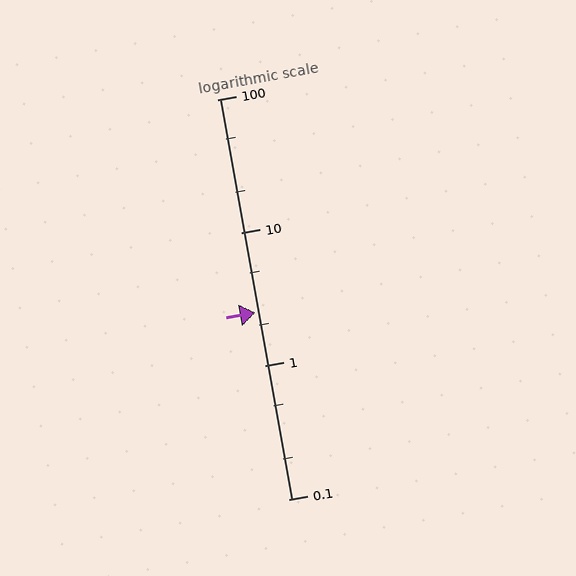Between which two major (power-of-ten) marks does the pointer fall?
The pointer is between 1 and 10.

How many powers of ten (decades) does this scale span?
The scale spans 3 decades, from 0.1 to 100.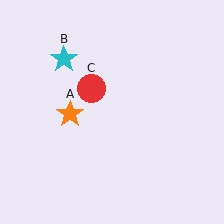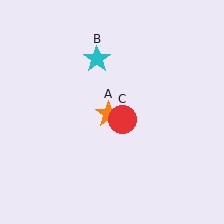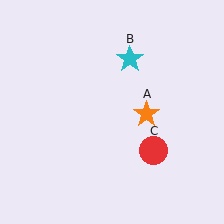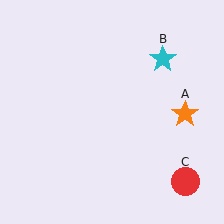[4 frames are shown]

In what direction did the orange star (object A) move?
The orange star (object A) moved right.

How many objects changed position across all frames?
3 objects changed position: orange star (object A), cyan star (object B), red circle (object C).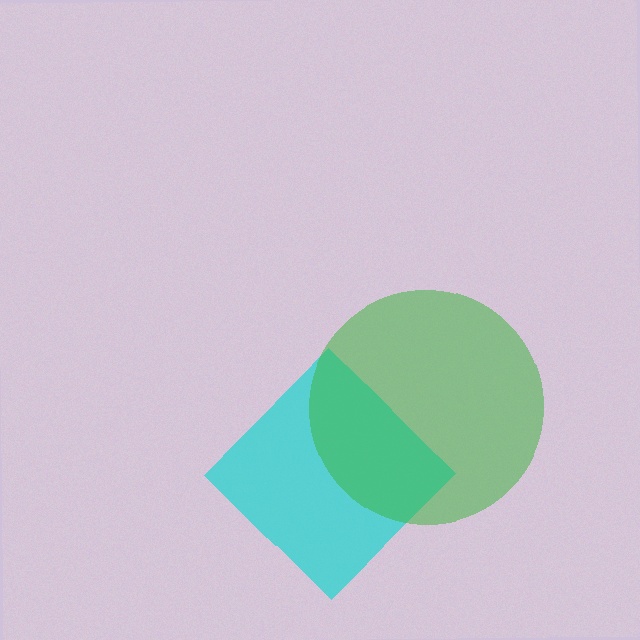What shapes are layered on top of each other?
The layered shapes are: a cyan diamond, a green circle.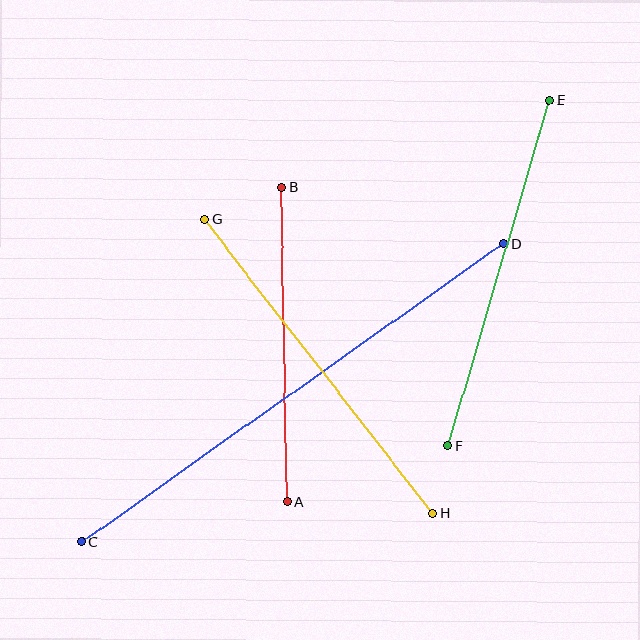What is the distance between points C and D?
The distance is approximately 517 pixels.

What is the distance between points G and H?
The distance is approximately 371 pixels.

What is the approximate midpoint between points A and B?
The midpoint is at approximately (285, 344) pixels.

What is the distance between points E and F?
The distance is approximately 360 pixels.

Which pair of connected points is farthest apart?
Points C and D are farthest apart.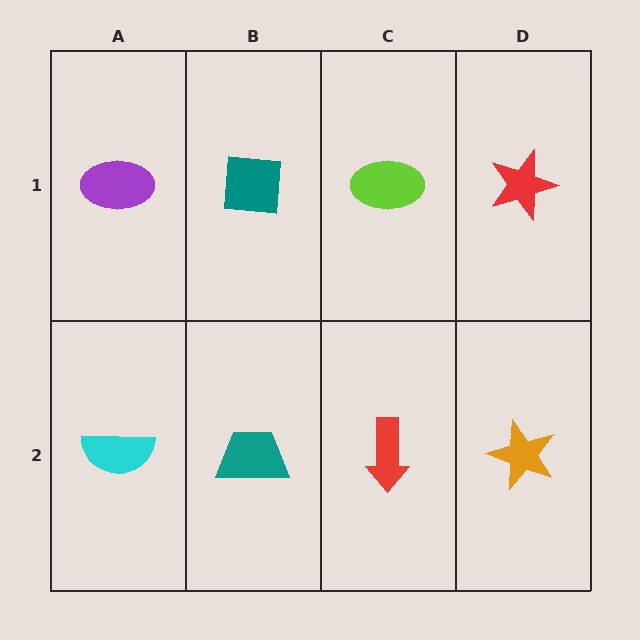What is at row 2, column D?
An orange star.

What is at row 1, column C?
A lime ellipse.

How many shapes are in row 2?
4 shapes.